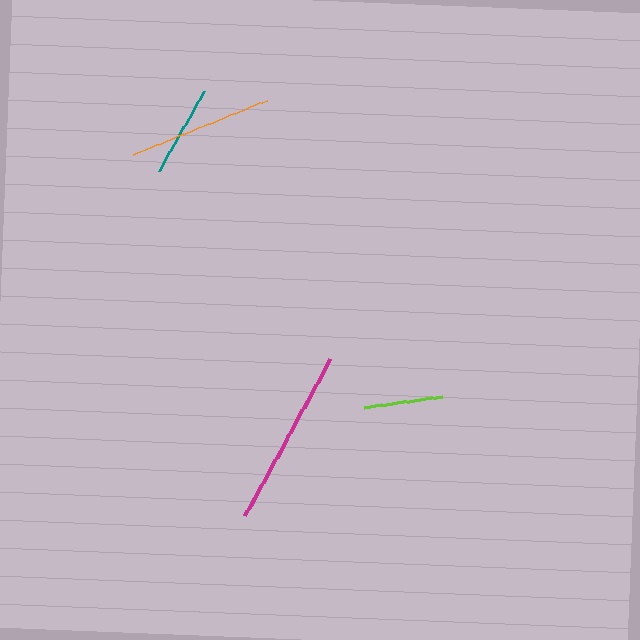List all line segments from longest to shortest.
From longest to shortest: magenta, orange, teal, lime.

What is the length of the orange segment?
The orange segment is approximately 144 pixels long.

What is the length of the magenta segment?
The magenta segment is approximately 178 pixels long.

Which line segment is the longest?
The magenta line is the longest at approximately 178 pixels.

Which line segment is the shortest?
The lime line is the shortest at approximately 79 pixels.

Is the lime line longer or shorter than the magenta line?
The magenta line is longer than the lime line.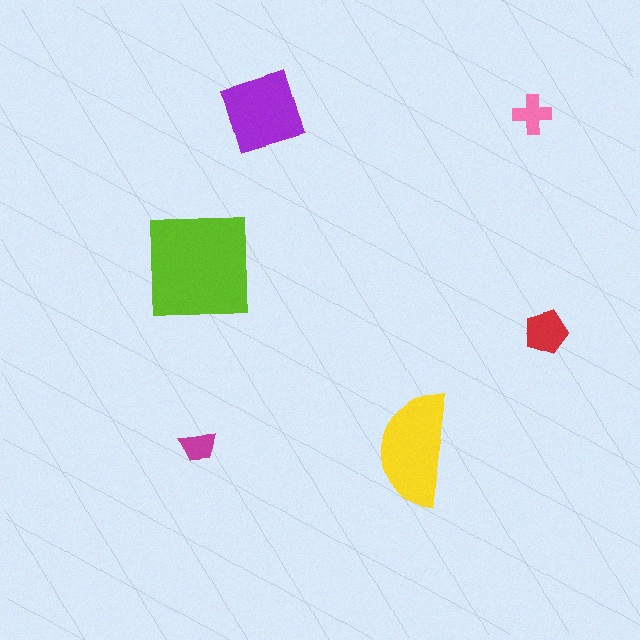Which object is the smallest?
The magenta trapezoid.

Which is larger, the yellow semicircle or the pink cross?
The yellow semicircle.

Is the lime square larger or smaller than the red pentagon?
Larger.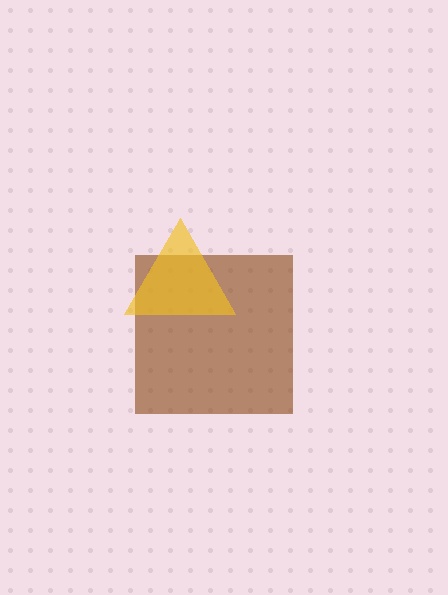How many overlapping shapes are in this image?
There are 2 overlapping shapes in the image.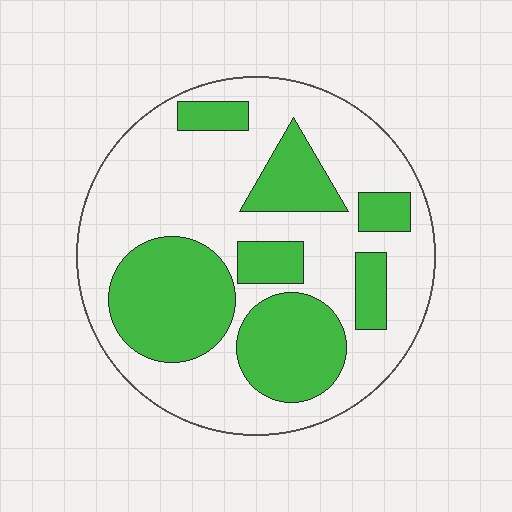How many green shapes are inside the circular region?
7.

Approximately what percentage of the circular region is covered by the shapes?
Approximately 35%.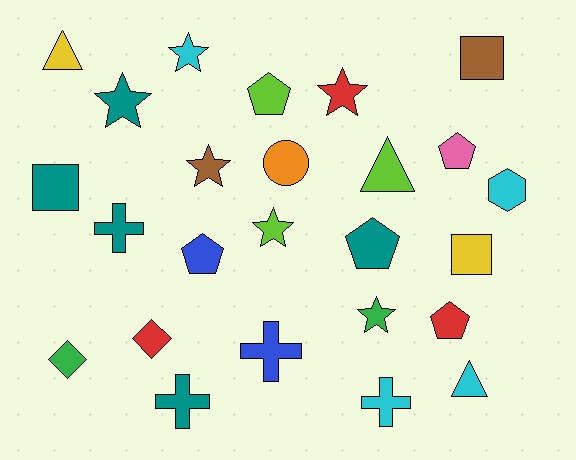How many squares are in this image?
There are 3 squares.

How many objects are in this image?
There are 25 objects.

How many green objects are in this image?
There are 2 green objects.